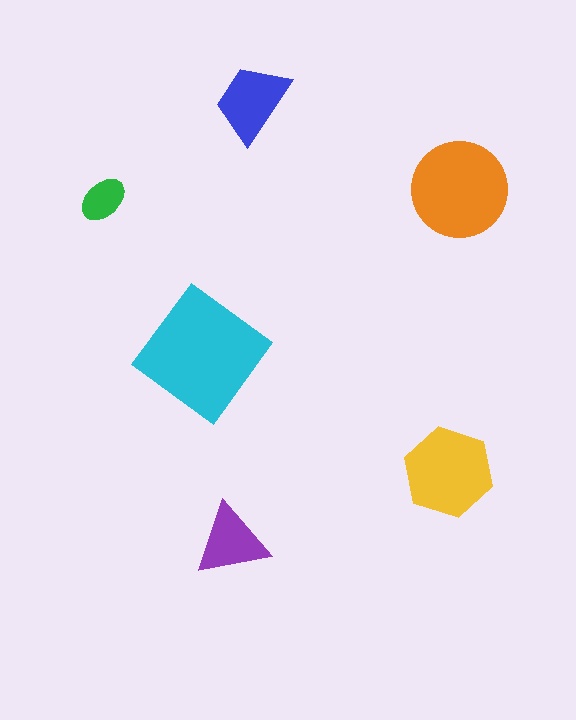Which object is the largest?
The cyan diamond.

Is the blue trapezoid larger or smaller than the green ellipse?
Larger.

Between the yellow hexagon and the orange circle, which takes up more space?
The orange circle.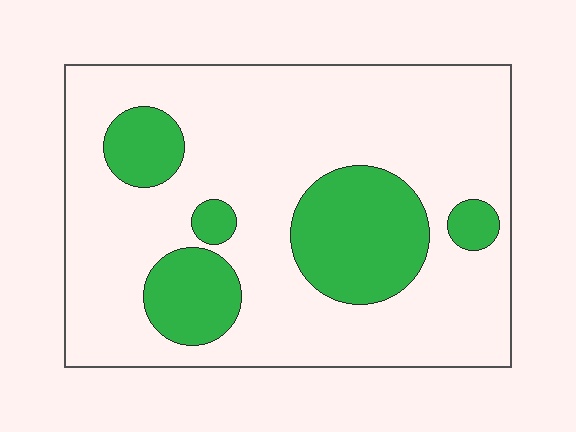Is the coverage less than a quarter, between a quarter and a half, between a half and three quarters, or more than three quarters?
Less than a quarter.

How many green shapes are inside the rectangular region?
5.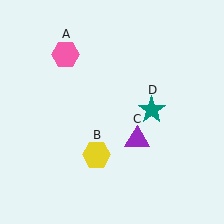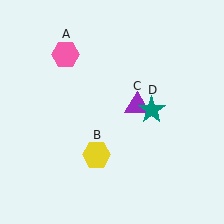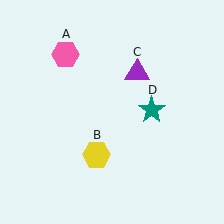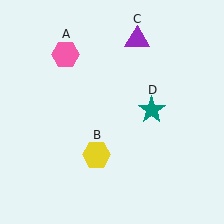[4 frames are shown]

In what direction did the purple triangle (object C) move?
The purple triangle (object C) moved up.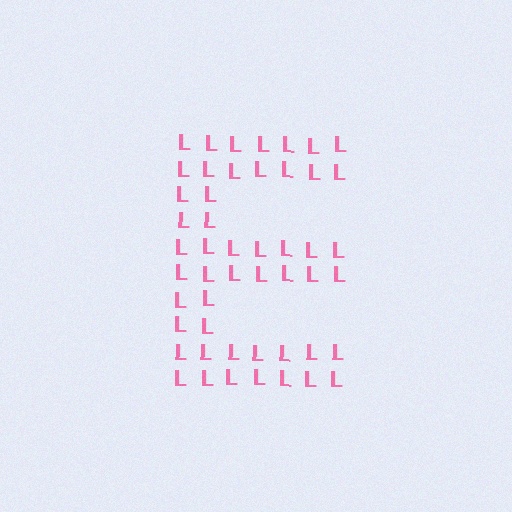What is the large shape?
The large shape is the letter E.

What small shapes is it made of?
It is made of small letter L's.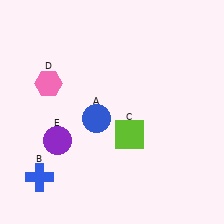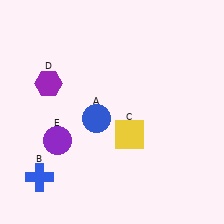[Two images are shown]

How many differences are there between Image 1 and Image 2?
There are 2 differences between the two images.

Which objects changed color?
C changed from lime to yellow. D changed from pink to purple.